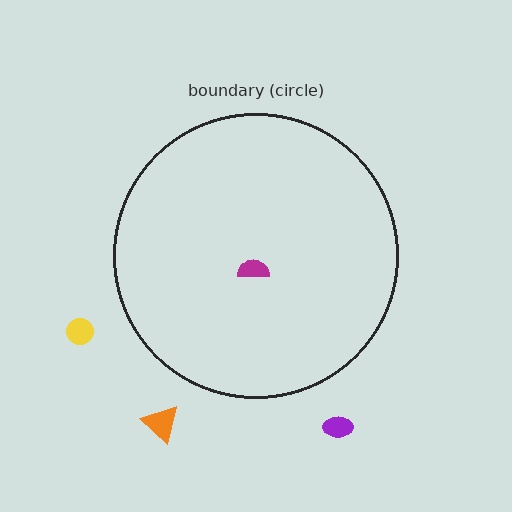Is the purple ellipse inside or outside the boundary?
Outside.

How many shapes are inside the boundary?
1 inside, 3 outside.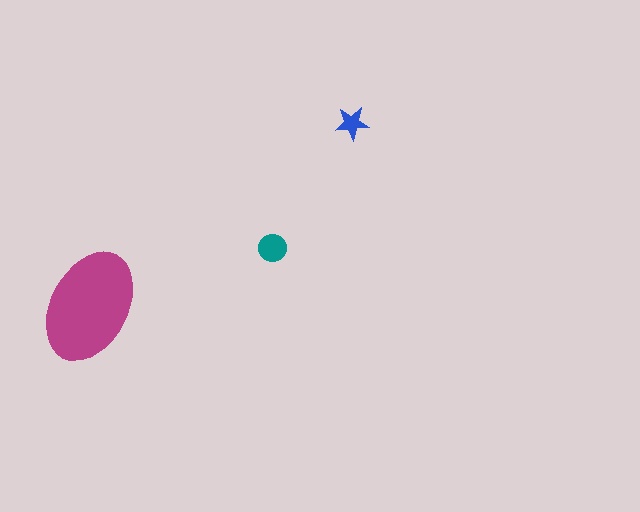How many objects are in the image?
There are 3 objects in the image.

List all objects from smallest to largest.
The blue star, the teal circle, the magenta ellipse.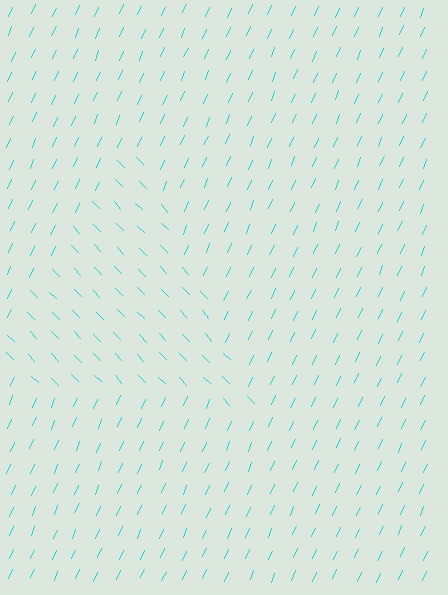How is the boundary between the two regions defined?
The boundary is defined purely by a change in line orientation (approximately 68 degrees difference). All lines are the same color and thickness.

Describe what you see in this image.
The image is filled with small cyan line segments. A triangle region in the image has lines oriented differently from the surrounding lines, creating a visible texture boundary.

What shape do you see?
I see a triangle.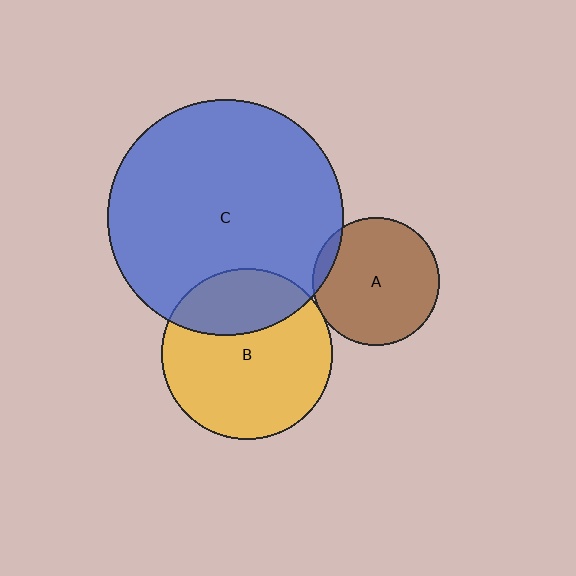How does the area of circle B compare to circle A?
Approximately 1.8 times.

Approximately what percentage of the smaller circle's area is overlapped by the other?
Approximately 5%.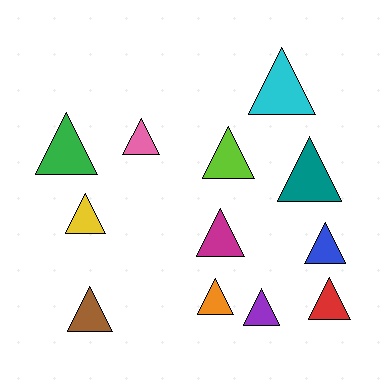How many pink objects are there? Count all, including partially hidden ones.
There is 1 pink object.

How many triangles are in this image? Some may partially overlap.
There are 12 triangles.